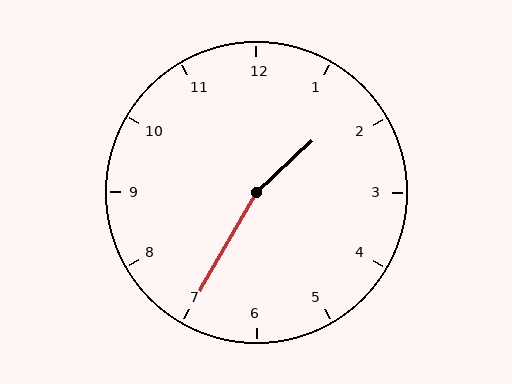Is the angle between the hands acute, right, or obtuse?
It is obtuse.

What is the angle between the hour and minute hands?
Approximately 162 degrees.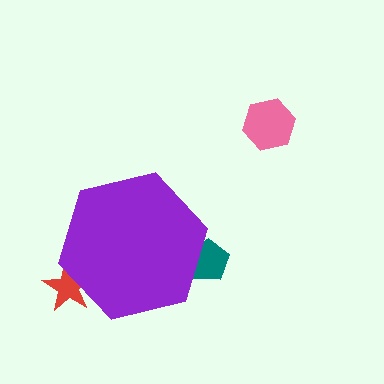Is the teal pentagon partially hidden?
Yes, the teal pentagon is partially hidden behind the purple hexagon.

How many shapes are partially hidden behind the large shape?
2 shapes are partially hidden.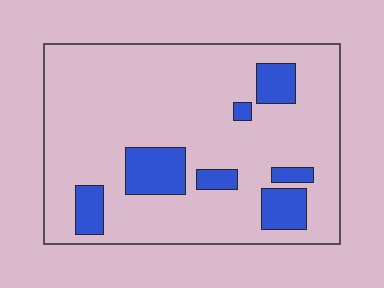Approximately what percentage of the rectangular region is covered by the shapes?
Approximately 15%.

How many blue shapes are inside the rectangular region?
7.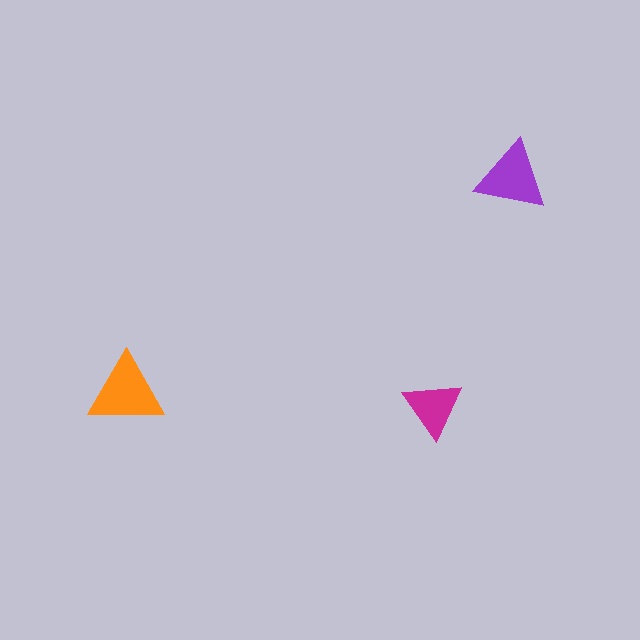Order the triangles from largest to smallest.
the orange one, the purple one, the magenta one.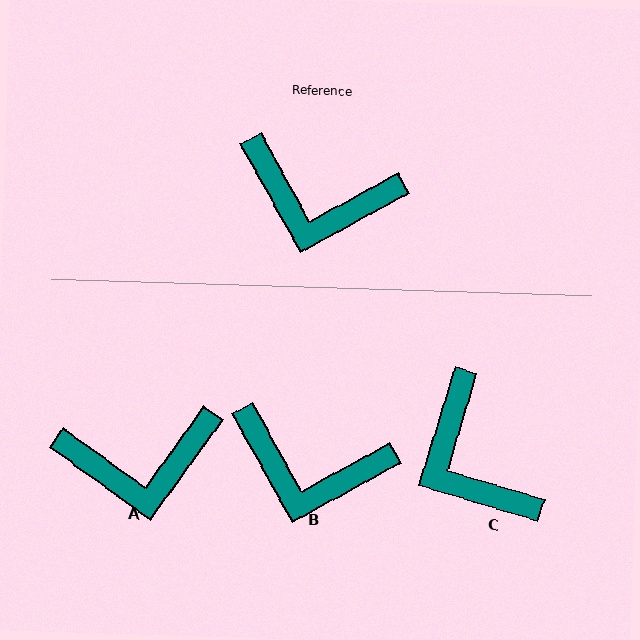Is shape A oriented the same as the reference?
No, it is off by about 25 degrees.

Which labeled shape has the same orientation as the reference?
B.